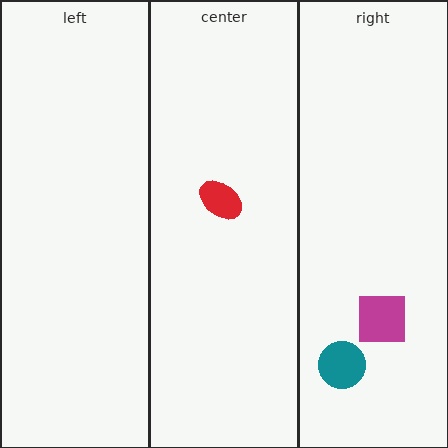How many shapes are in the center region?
1.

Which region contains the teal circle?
The right region.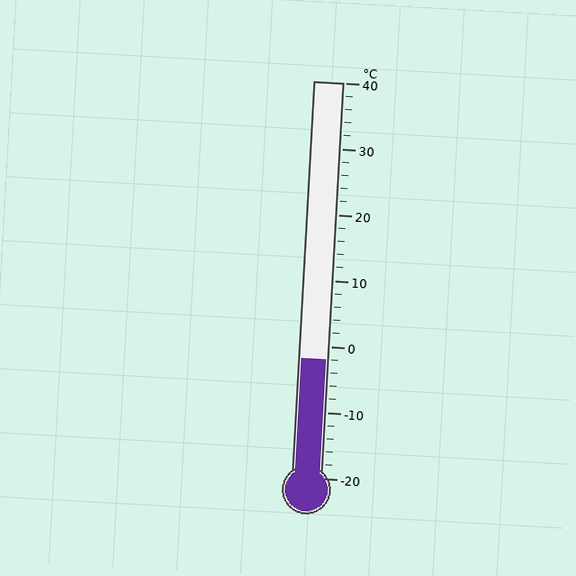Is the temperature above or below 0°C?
The temperature is below 0°C.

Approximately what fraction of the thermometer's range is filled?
The thermometer is filled to approximately 30% of its range.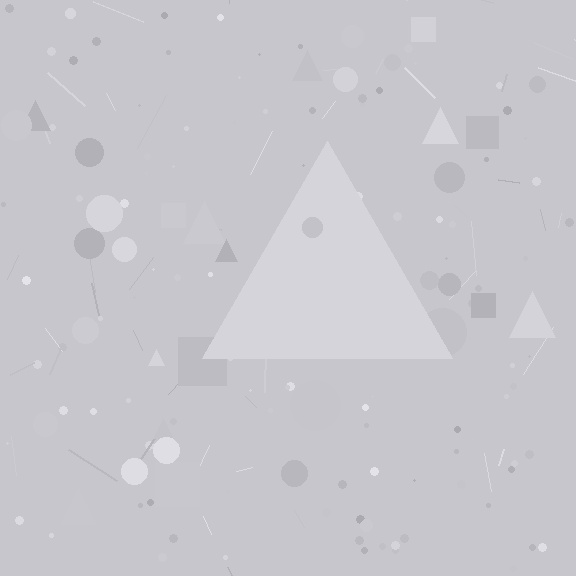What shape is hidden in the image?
A triangle is hidden in the image.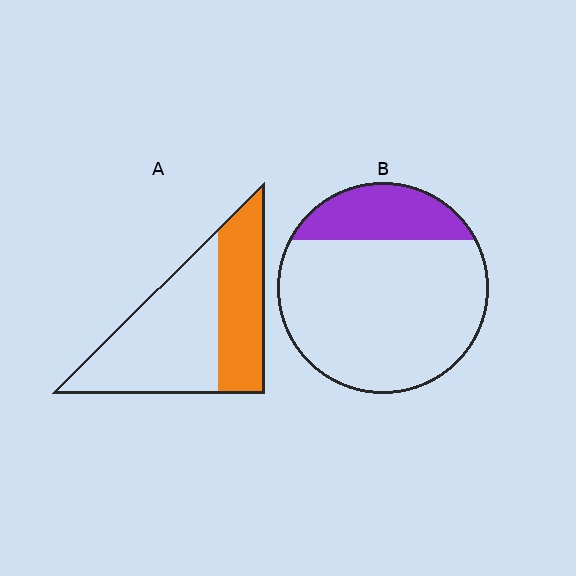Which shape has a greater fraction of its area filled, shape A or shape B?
Shape A.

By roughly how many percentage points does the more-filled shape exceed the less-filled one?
By roughly 15 percentage points (A over B).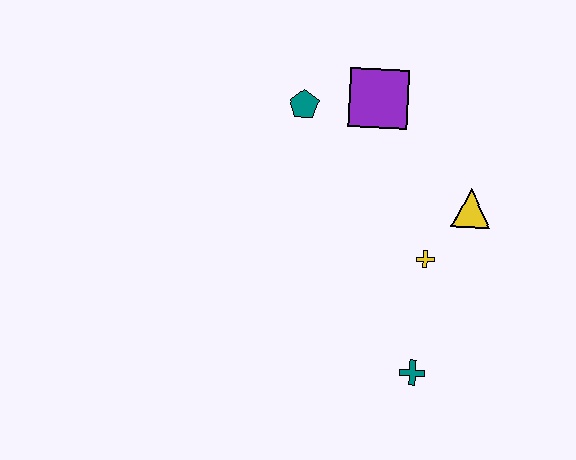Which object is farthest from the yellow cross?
The teal pentagon is farthest from the yellow cross.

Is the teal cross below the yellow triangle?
Yes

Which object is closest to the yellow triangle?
The yellow cross is closest to the yellow triangle.